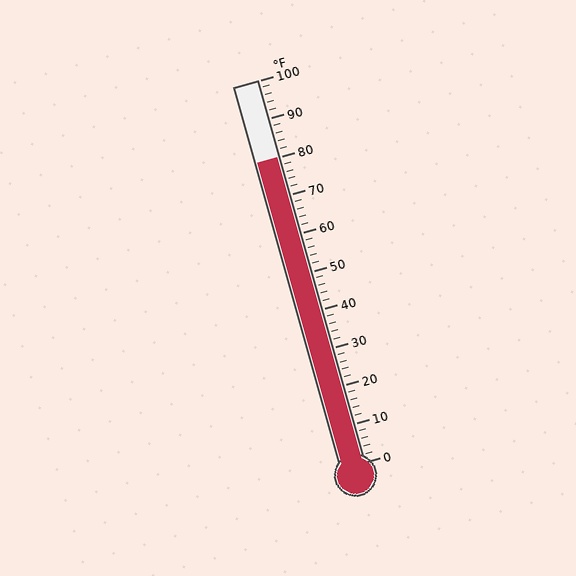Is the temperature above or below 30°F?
The temperature is above 30°F.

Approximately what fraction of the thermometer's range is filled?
The thermometer is filled to approximately 80% of its range.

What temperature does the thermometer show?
The thermometer shows approximately 80°F.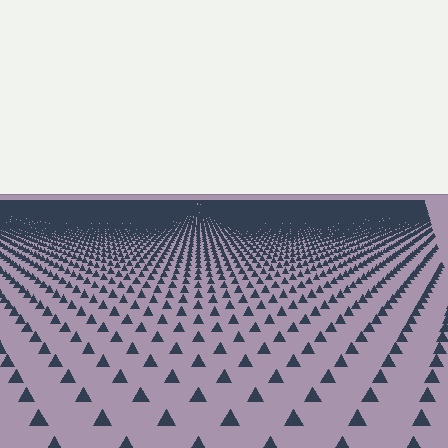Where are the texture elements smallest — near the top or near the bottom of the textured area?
Near the top.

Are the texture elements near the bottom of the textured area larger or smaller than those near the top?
Larger. Near the bottom, elements are closer to the viewer and appear at a bigger on-screen size.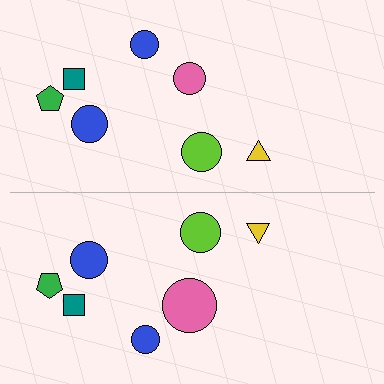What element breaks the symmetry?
The pink circle on the bottom side has a different size than its mirror counterpart.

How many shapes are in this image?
There are 14 shapes in this image.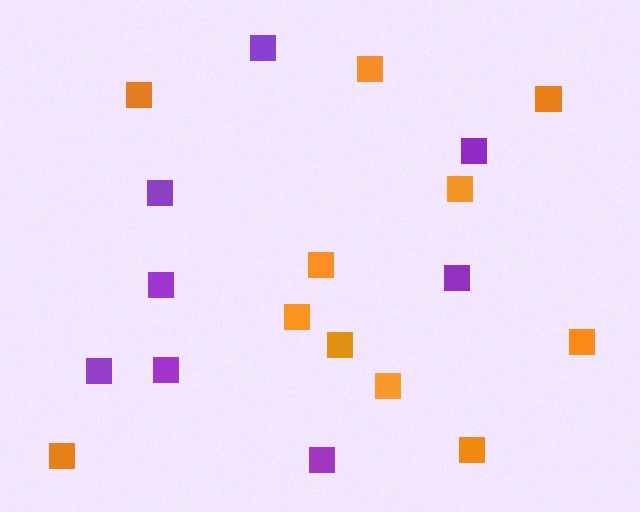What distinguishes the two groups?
There are 2 groups: one group of purple squares (8) and one group of orange squares (11).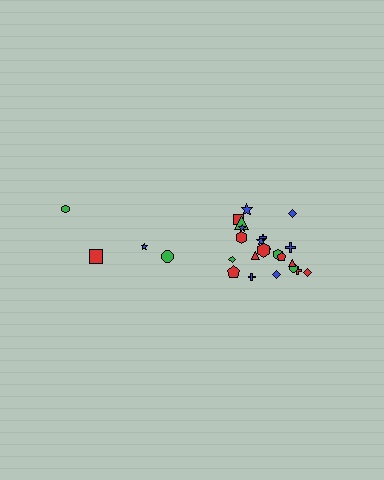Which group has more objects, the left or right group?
The right group.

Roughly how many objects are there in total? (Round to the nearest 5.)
Roughly 25 objects in total.